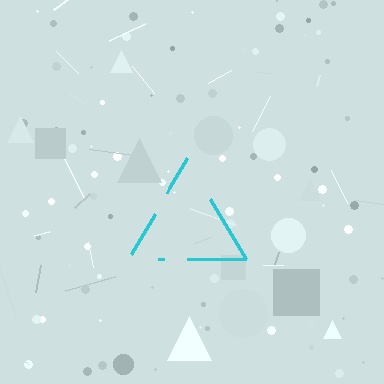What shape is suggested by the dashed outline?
The dashed outline suggests a triangle.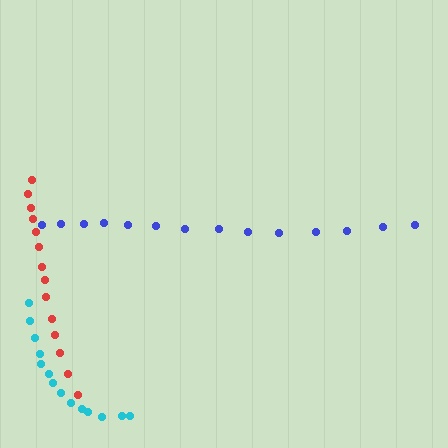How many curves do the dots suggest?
There are 3 distinct paths.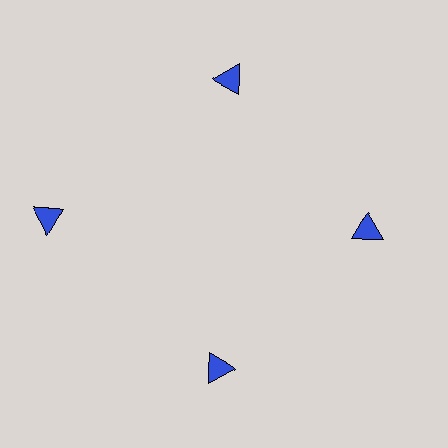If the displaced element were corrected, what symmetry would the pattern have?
It would have 4-fold rotational symmetry — the pattern would map onto itself every 90 degrees.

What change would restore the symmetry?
The symmetry would be restored by moving it inward, back onto the ring so that all 4 triangles sit at equal angles and equal distance from the center.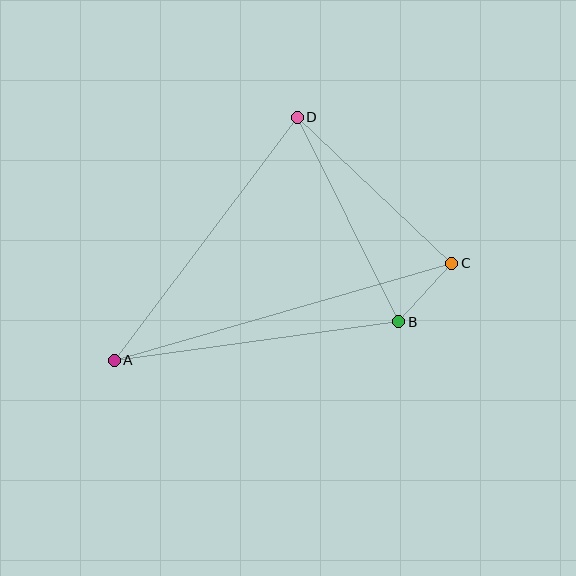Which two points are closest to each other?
Points B and C are closest to each other.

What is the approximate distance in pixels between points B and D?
The distance between B and D is approximately 228 pixels.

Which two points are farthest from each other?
Points A and C are farthest from each other.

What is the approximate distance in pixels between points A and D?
The distance between A and D is approximately 304 pixels.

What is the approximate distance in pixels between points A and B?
The distance between A and B is approximately 287 pixels.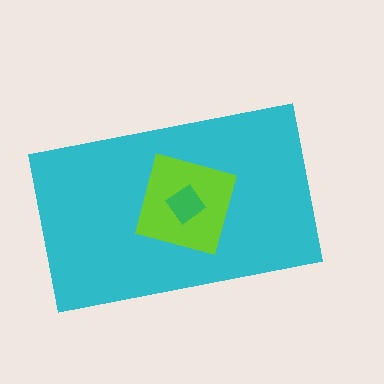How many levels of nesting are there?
3.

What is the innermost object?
The green diamond.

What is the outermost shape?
The cyan rectangle.